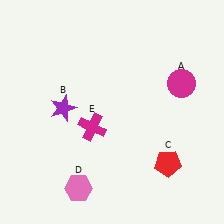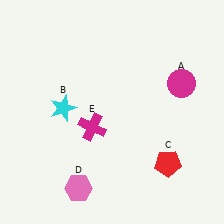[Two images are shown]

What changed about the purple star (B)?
In Image 1, B is purple. In Image 2, it changed to cyan.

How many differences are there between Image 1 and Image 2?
There is 1 difference between the two images.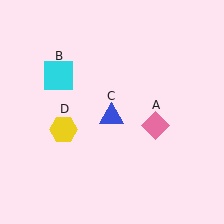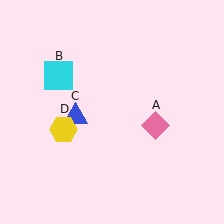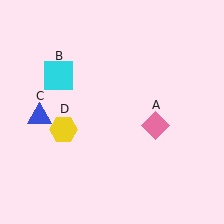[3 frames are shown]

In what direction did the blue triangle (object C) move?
The blue triangle (object C) moved left.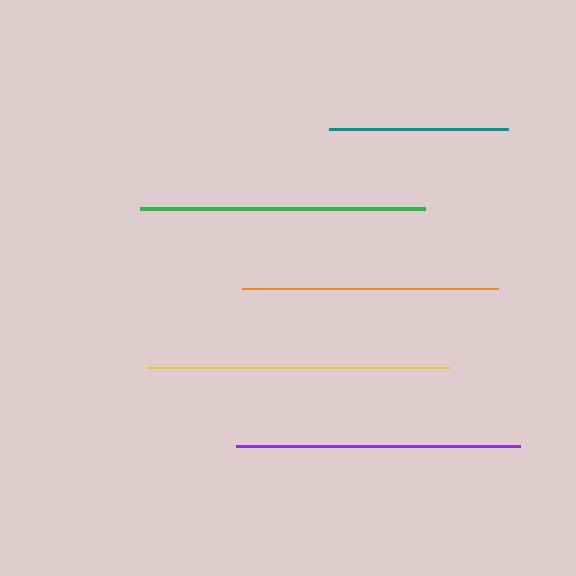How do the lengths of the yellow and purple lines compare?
The yellow and purple lines are approximately the same length.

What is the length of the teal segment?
The teal segment is approximately 180 pixels long.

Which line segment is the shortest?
The teal line is the shortest at approximately 180 pixels.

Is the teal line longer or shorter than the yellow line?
The yellow line is longer than the teal line.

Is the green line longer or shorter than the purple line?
The green line is longer than the purple line.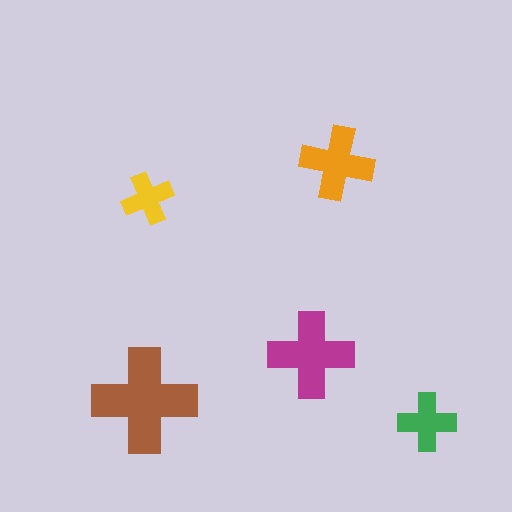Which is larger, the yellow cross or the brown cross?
The brown one.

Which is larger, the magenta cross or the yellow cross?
The magenta one.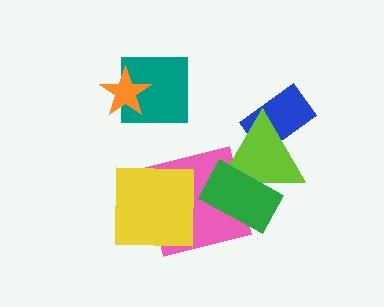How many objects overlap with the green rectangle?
2 objects overlap with the green rectangle.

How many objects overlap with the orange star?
1 object overlaps with the orange star.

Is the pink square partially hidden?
Yes, it is partially covered by another shape.